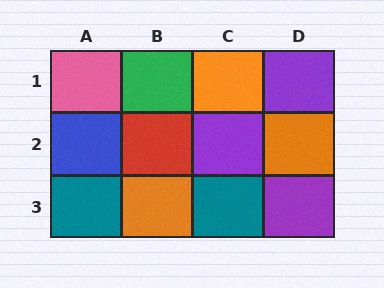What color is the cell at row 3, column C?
Teal.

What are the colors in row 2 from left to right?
Blue, red, purple, orange.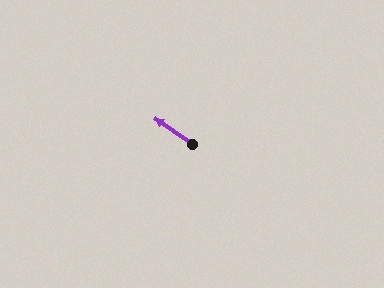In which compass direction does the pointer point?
Northwest.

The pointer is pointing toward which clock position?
Roughly 10 o'clock.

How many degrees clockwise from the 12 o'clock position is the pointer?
Approximately 304 degrees.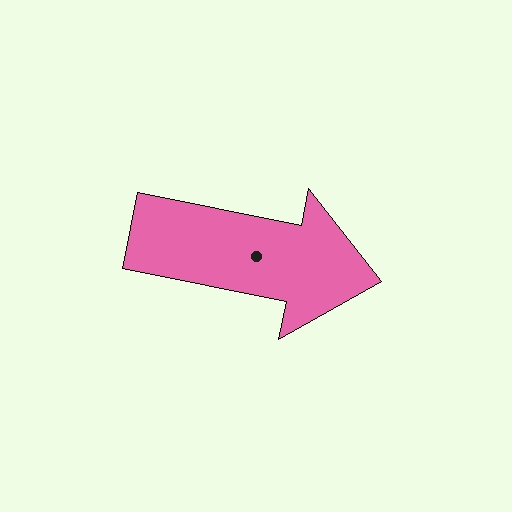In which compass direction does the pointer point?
East.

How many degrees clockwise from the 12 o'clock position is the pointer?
Approximately 101 degrees.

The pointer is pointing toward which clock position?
Roughly 3 o'clock.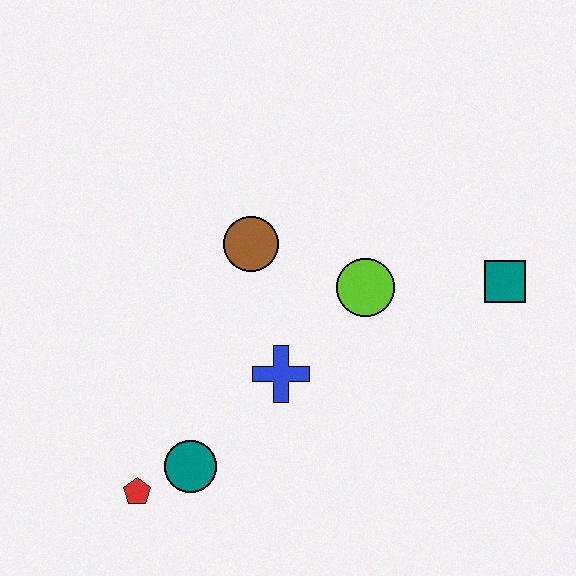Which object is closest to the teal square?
The lime circle is closest to the teal square.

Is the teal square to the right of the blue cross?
Yes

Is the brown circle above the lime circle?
Yes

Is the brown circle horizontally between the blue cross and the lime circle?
No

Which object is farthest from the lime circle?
The red pentagon is farthest from the lime circle.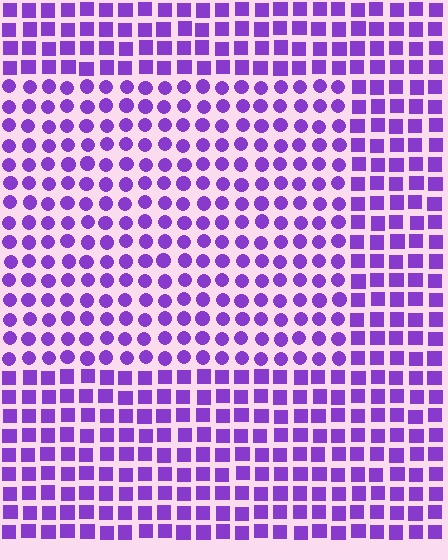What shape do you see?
I see a rectangle.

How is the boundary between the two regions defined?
The boundary is defined by a change in element shape: circles inside vs. squares outside. All elements share the same color and spacing.